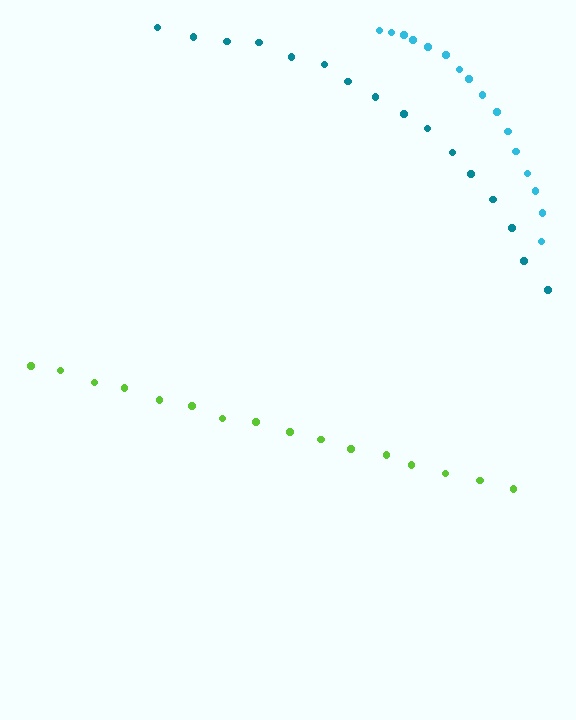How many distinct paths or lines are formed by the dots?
There are 3 distinct paths.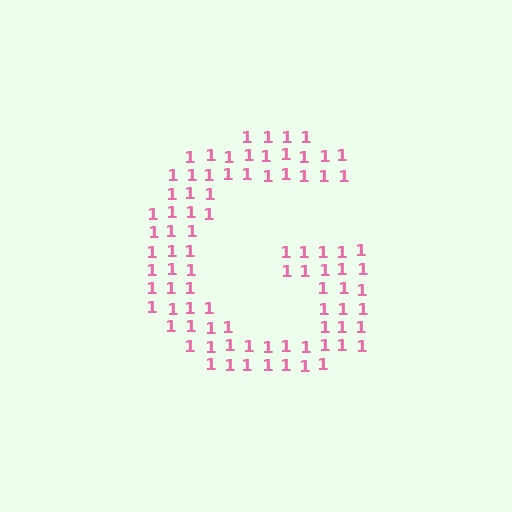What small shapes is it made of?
It is made of small digit 1's.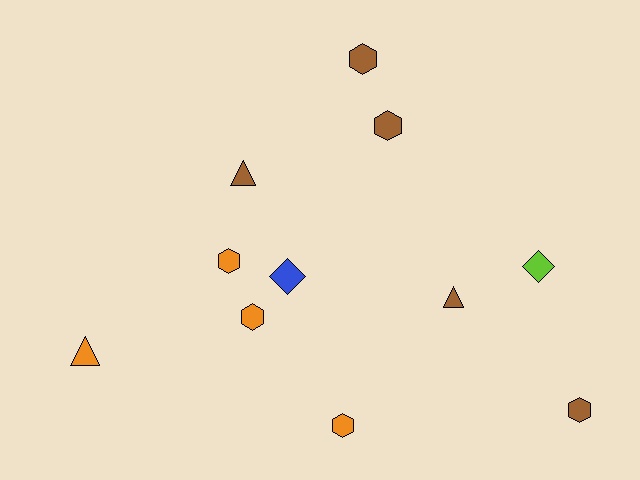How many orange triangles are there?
There is 1 orange triangle.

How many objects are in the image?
There are 11 objects.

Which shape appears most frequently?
Hexagon, with 6 objects.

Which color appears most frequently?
Brown, with 5 objects.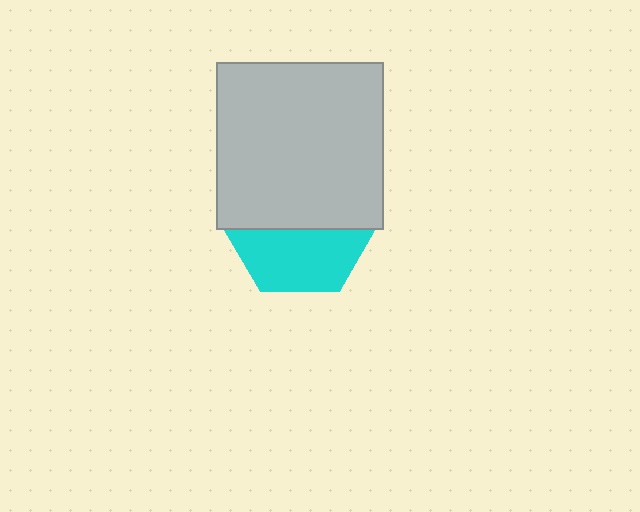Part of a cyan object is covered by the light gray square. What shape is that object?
It is a hexagon.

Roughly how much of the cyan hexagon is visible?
A small part of it is visible (roughly 44%).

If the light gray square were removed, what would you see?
You would see the complete cyan hexagon.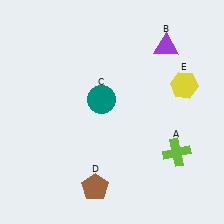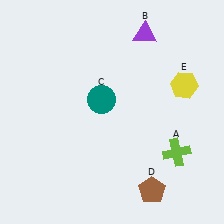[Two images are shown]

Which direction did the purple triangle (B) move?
The purple triangle (B) moved left.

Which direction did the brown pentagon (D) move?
The brown pentagon (D) moved right.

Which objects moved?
The objects that moved are: the purple triangle (B), the brown pentagon (D).